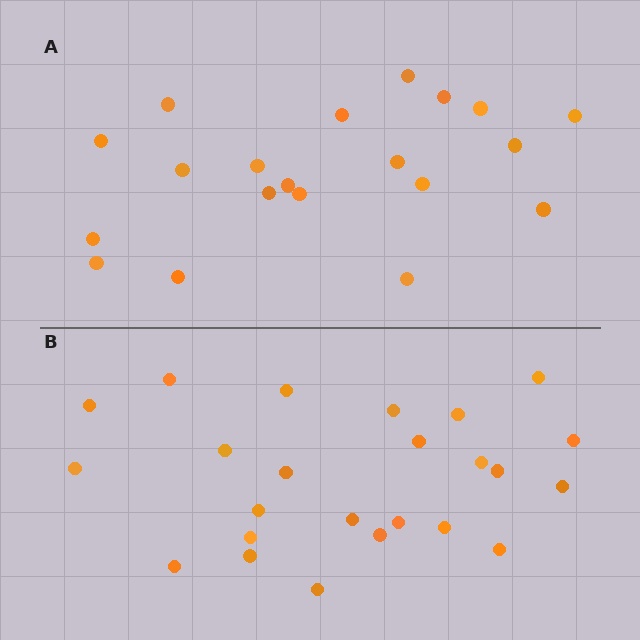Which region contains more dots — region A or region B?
Region B (the bottom region) has more dots.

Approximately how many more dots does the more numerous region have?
Region B has about 4 more dots than region A.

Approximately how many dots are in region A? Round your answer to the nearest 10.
About 20 dots.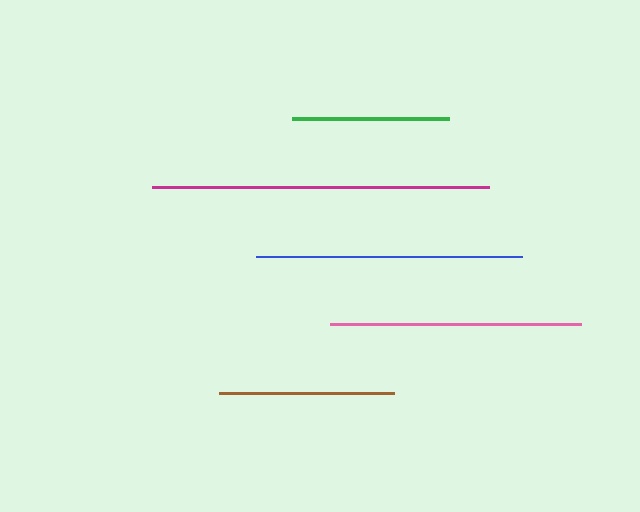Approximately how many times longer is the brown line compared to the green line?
The brown line is approximately 1.1 times the length of the green line.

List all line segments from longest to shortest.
From longest to shortest: magenta, blue, pink, brown, green.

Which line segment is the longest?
The magenta line is the longest at approximately 336 pixels.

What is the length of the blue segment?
The blue segment is approximately 266 pixels long.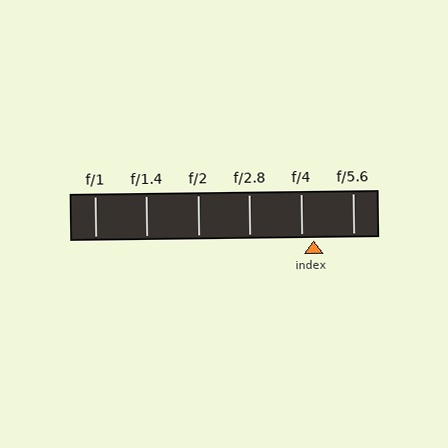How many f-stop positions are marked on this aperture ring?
There are 6 f-stop positions marked.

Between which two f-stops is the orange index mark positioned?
The index mark is between f/4 and f/5.6.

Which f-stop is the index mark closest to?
The index mark is closest to f/4.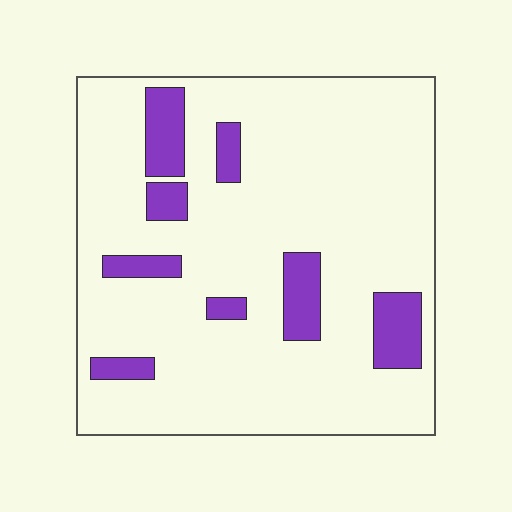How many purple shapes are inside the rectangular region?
8.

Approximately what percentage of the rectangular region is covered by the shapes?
Approximately 15%.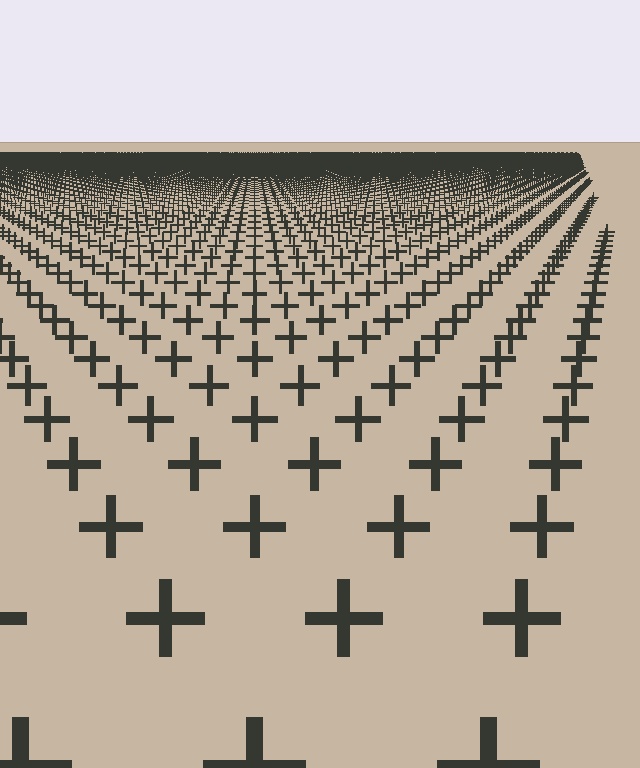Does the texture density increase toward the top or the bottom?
Density increases toward the top.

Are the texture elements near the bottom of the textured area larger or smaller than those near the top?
Larger. Near the bottom, elements are closer to the viewer and appear at a bigger on-screen size.